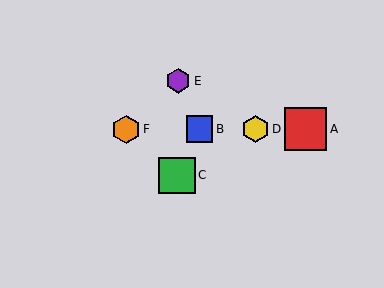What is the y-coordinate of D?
Object D is at y≈129.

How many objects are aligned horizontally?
4 objects (A, B, D, F) are aligned horizontally.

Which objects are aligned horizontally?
Objects A, B, D, F are aligned horizontally.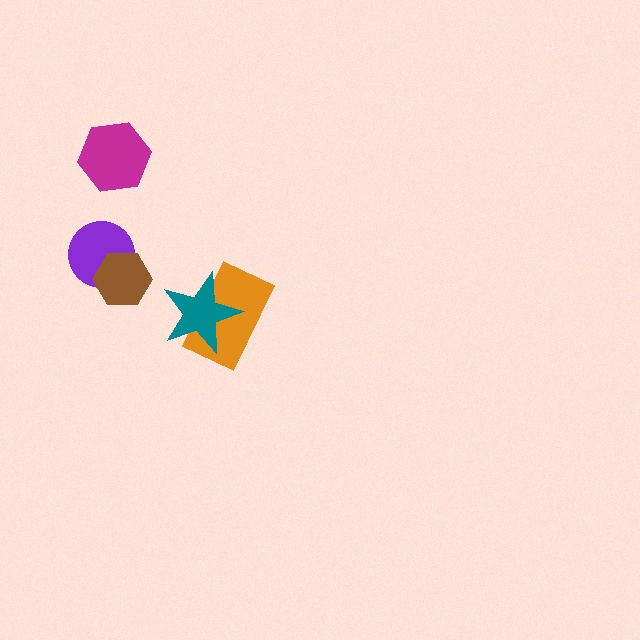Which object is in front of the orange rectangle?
The teal star is in front of the orange rectangle.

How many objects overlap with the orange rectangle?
1 object overlaps with the orange rectangle.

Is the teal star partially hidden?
No, no other shape covers it.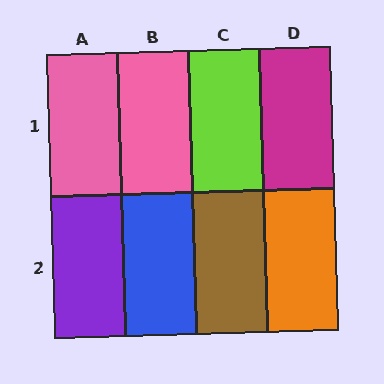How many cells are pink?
2 cells are pink.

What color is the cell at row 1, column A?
Pink.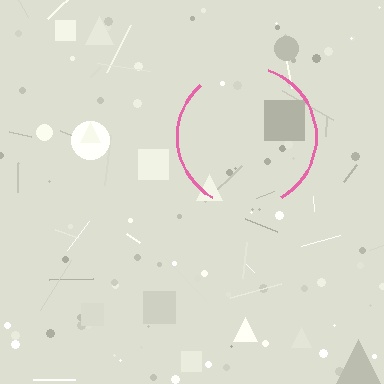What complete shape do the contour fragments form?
The contour fragments form a circle.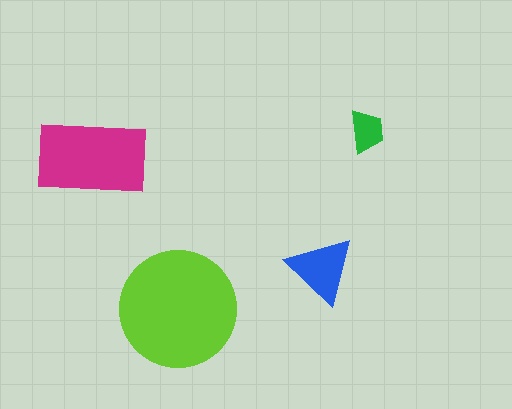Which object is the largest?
The lime circle.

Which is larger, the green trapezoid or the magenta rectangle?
The magenta rectangle.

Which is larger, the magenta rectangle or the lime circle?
The lime circle.